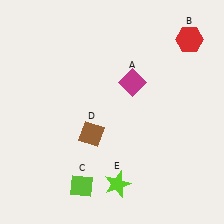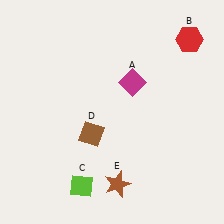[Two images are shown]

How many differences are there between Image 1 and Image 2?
There is 1 difference between the two images.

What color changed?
The star (E) changed from lime in Image 1 to brown in Image 2.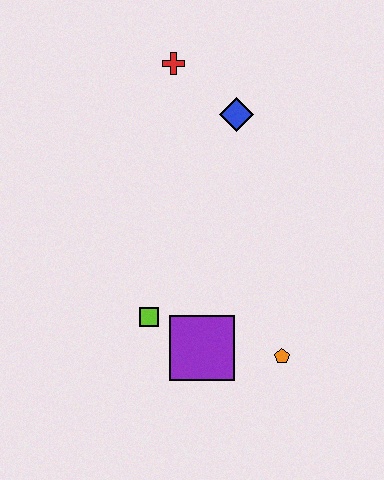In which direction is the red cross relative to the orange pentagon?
The red cross is above the orange pentagon.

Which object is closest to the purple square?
The lime square is closest to the purple square.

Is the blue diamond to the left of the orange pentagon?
Yes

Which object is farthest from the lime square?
The red cross is farthest from the lime square.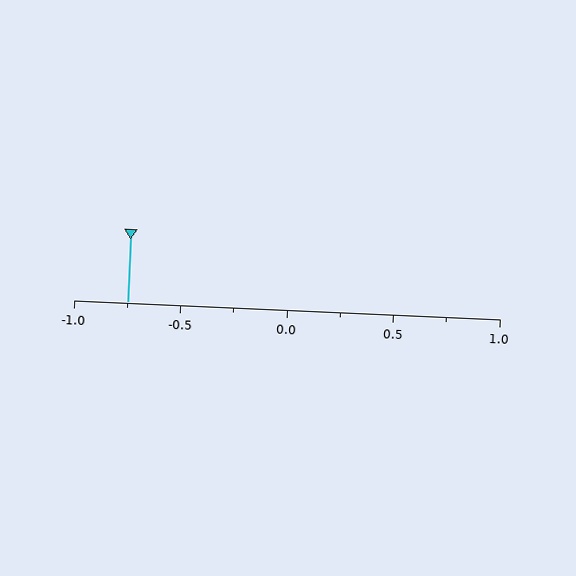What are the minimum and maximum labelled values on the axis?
The axis runs from -1.0 to 1.0.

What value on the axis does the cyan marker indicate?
The marker indicates approximately -0.75.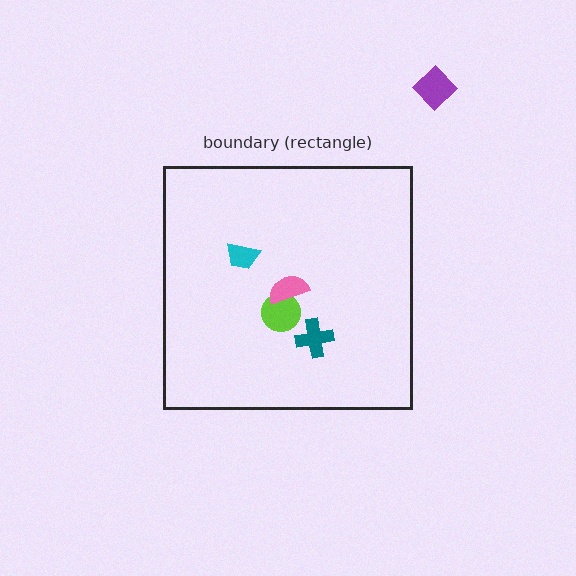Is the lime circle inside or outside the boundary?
Inside.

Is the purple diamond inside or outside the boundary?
Outside.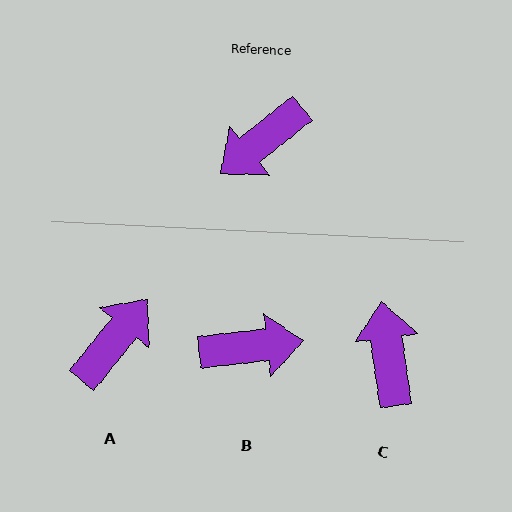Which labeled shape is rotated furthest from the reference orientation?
A, about 168 degrees away.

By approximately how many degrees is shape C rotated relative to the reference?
Approximately 121 degrees clockwise.